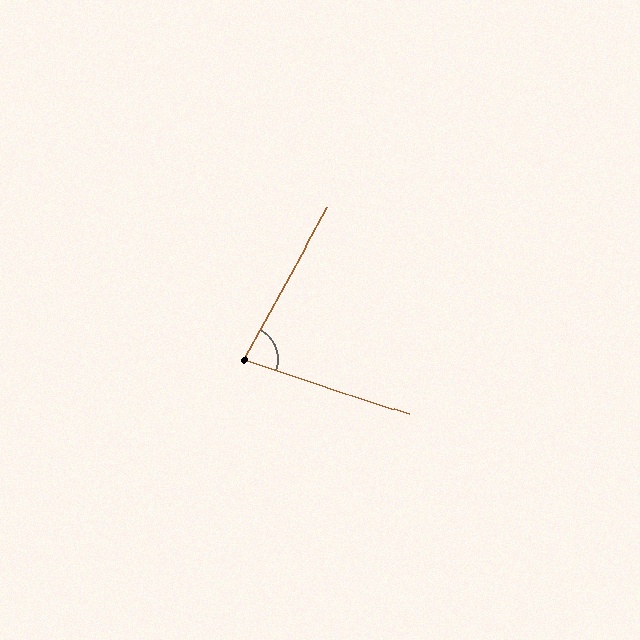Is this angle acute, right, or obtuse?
It is acute.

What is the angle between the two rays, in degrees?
Approximately 80 degrees.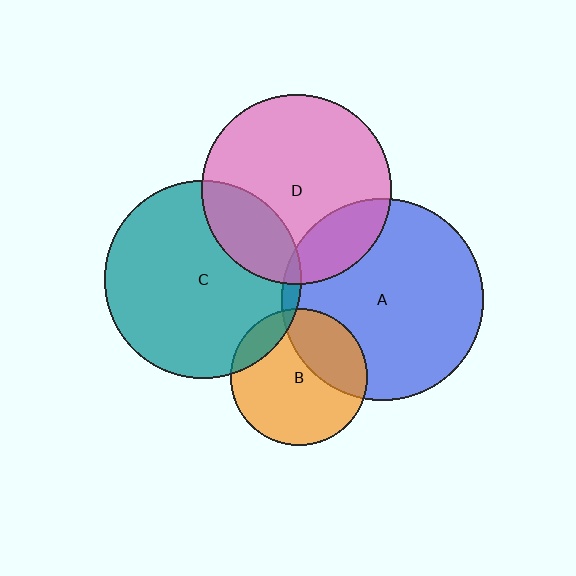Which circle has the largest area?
Circle A (blue).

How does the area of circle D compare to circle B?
Approximately 1.9 times.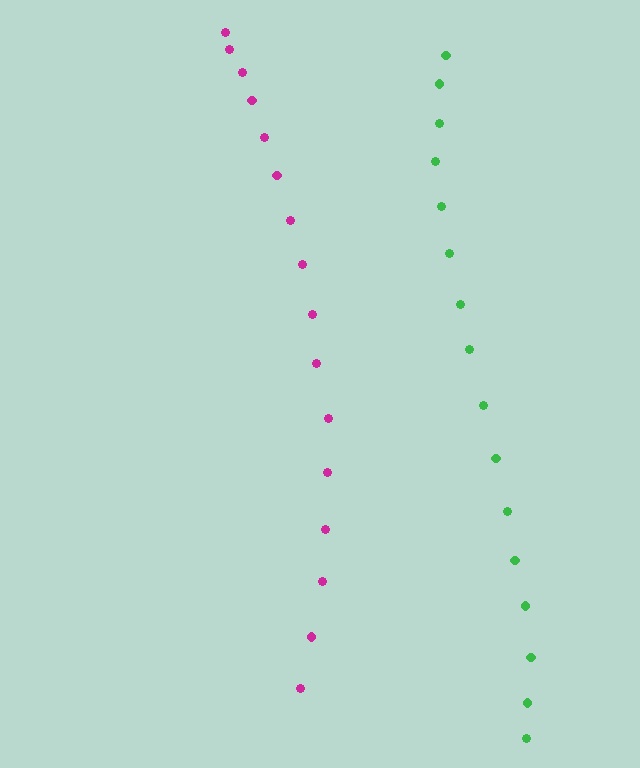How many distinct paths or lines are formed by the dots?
There are 2 distinct paths.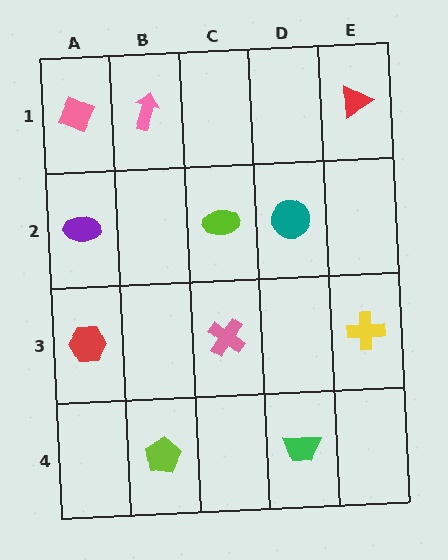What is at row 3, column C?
A pink cross.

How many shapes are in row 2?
3 shapes.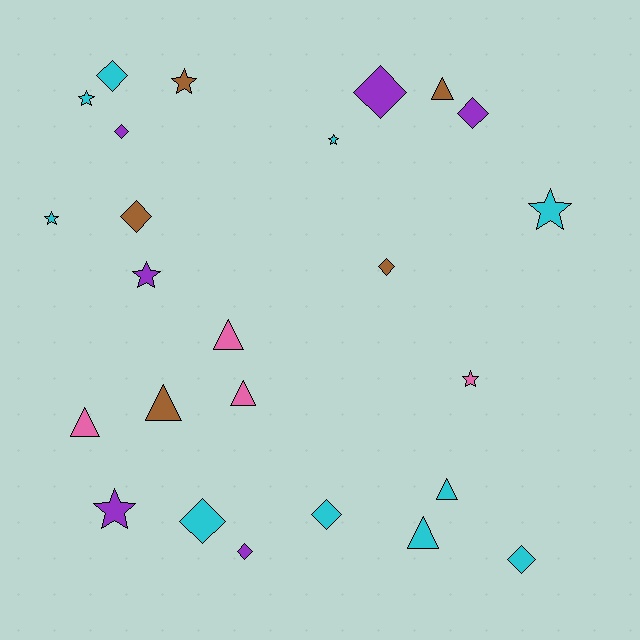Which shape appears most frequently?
Diamond, with 10 objects.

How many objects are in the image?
There are 25 objects.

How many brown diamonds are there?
There are 2 brown diamonds.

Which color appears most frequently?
Cyan, with 10 objects.